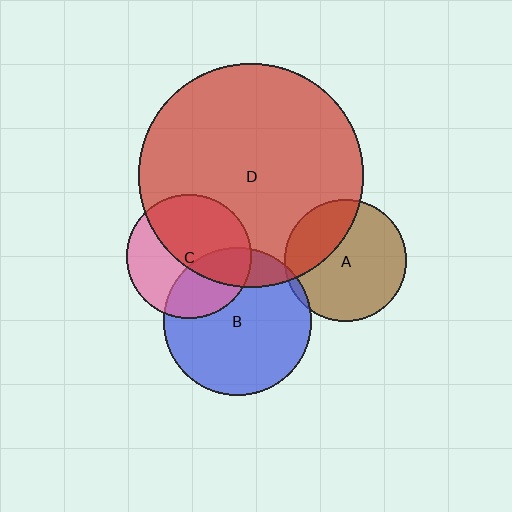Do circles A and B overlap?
Yes.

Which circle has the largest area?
Circle D (red).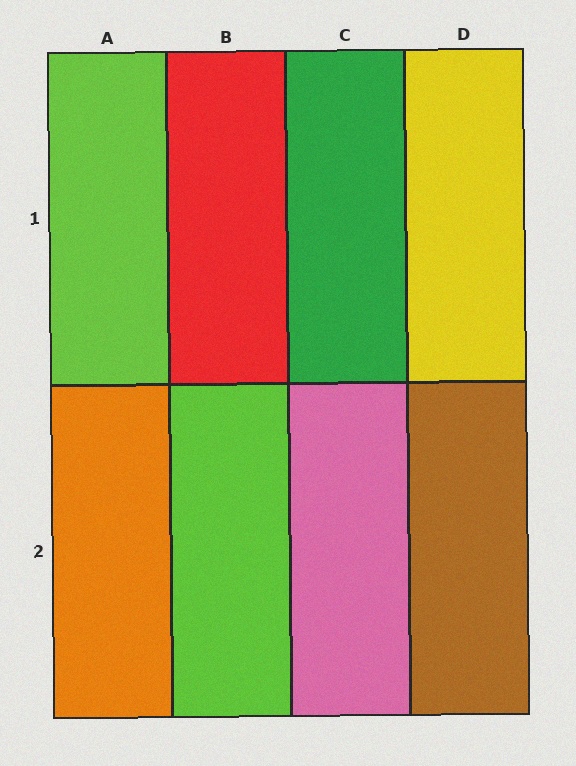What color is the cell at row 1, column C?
Green.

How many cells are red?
1 cell is red.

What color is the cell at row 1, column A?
Lime.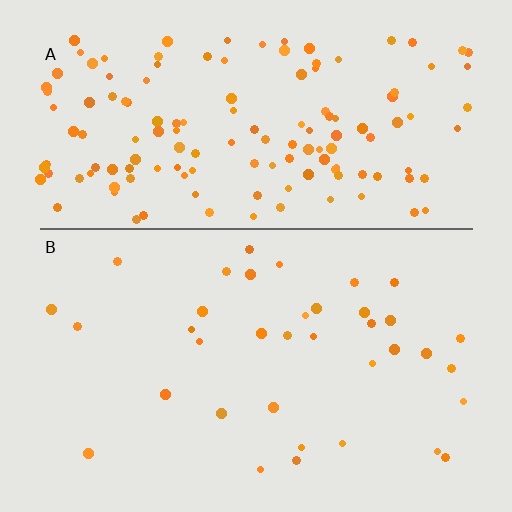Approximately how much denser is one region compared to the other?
Approximately 4.0× — region A over region B.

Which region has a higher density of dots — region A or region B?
A (the top).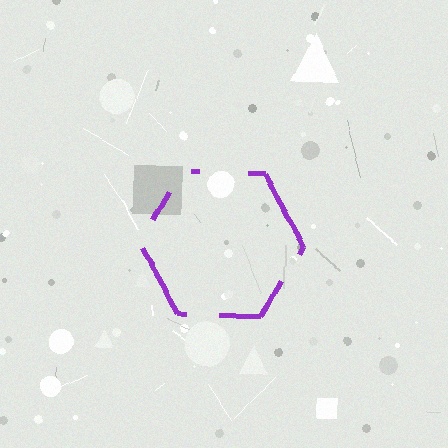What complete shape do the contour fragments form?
The contour fragments form a hexagon.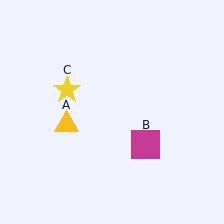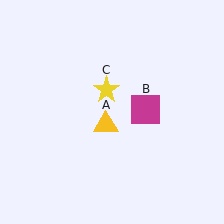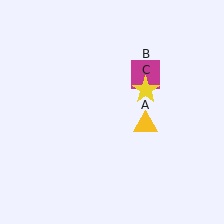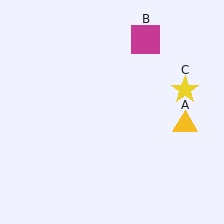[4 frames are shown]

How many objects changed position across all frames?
3 objects changed position: yellow triangle (object A), magenta square (object B), yellow star (object C).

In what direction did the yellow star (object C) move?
The yellow star (object C) moved right.